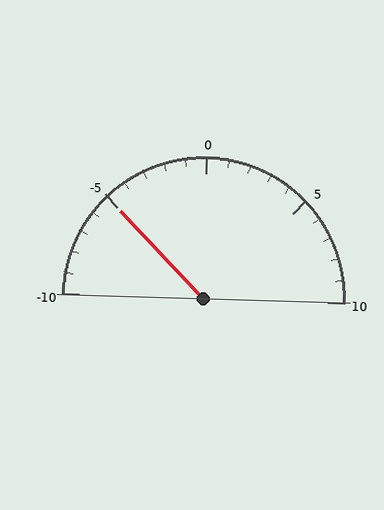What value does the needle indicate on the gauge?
The needle indicates approximately -5.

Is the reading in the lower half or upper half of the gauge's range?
The reading is in the lower half of the range (-10 to 10).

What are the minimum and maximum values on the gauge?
The gauge ranges from -10 to 10.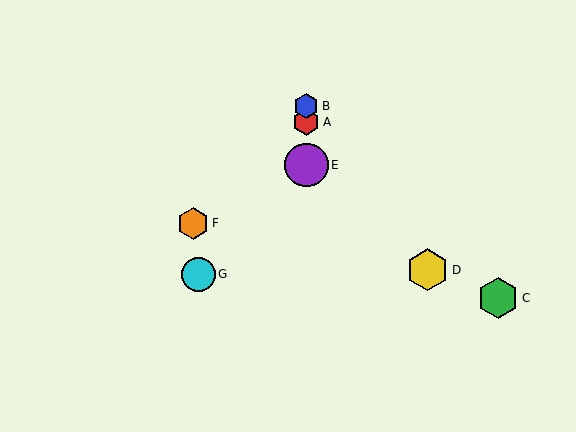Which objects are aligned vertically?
Objects A, B, E are aligned vertically.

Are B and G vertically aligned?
No, B is at x≈306 and G is at x≈199.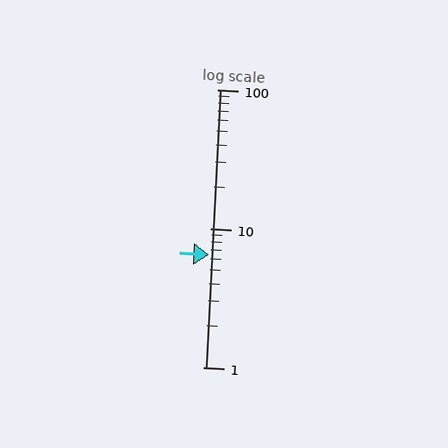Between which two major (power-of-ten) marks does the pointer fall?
The pointer is between 1 and 10.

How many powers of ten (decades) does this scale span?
The scale spans 2 decades, from 1 to 100.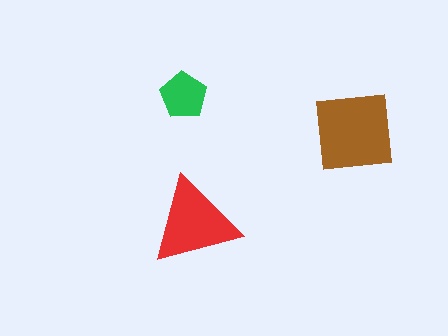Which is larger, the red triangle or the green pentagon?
The red triangle.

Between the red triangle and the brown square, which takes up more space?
The brown square.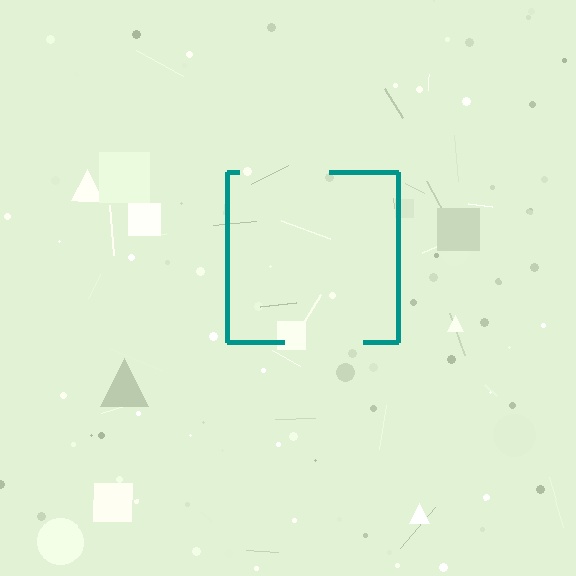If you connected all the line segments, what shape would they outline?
They would outline a square.